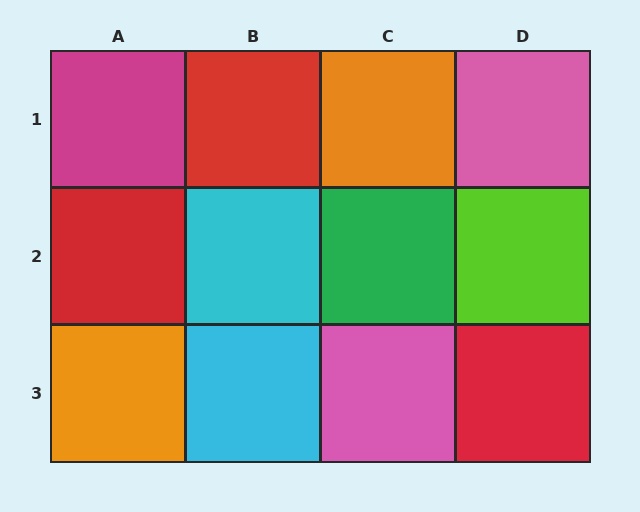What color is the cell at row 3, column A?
Orange.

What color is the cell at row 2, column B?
Cyan.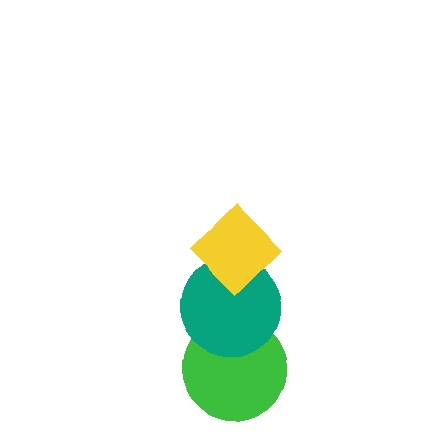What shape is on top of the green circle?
The teal circle is on top of the green circle.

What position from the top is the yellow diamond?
The yellow diamond is 1st from the top.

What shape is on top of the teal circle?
The yellow diamond is on top of the teal circle.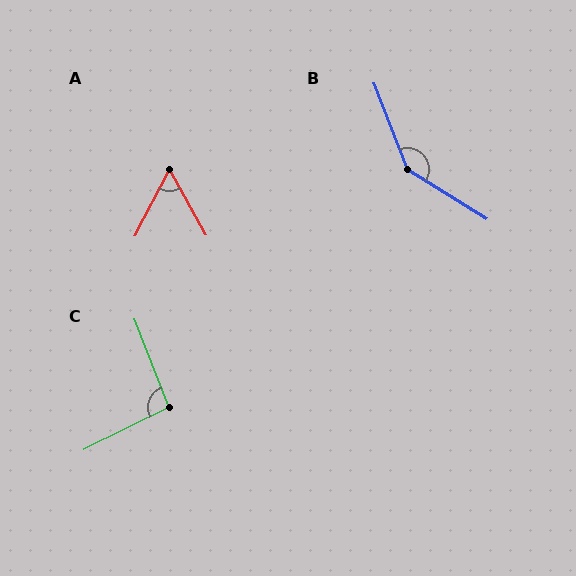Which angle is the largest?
B, at approximately 143 degrees.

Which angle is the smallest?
A, at approximately 57 degrees.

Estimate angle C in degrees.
Approximately 95 degrees.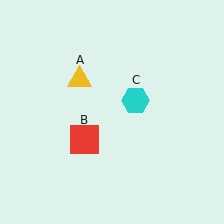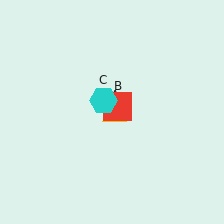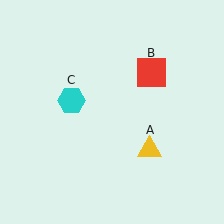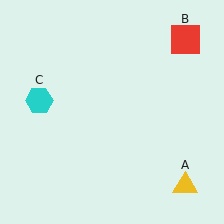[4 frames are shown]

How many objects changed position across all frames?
3 objects changed position: yellow triangle (object A), red square (object B), cyan hexagon (object C).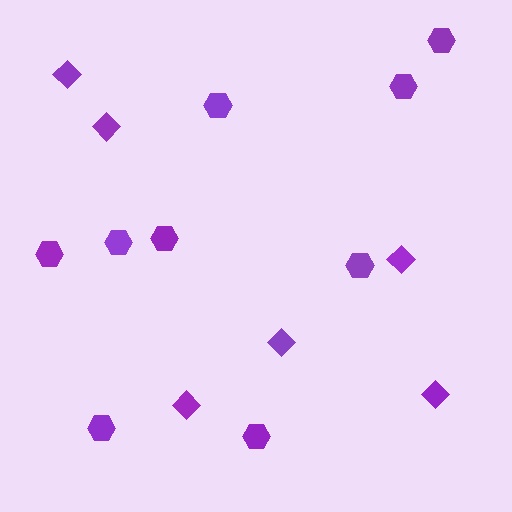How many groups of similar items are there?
There are 2 groups: one group of diamonds (6) and one group of hexagons (9).